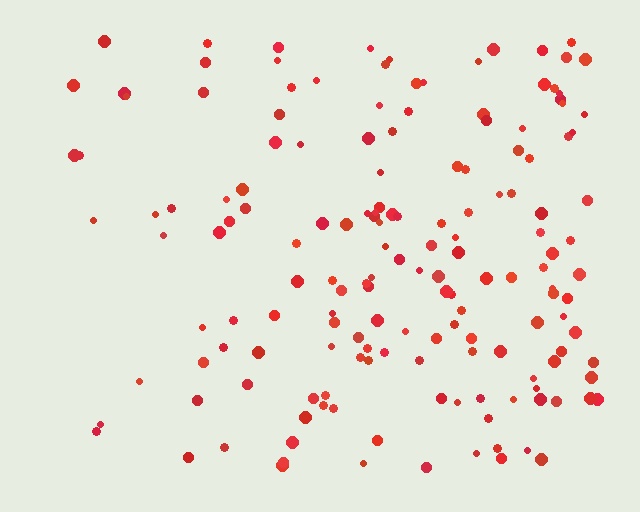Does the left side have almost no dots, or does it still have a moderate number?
Still a moderate number, just noticeably fewer than the right.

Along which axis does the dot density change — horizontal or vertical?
Horizontal.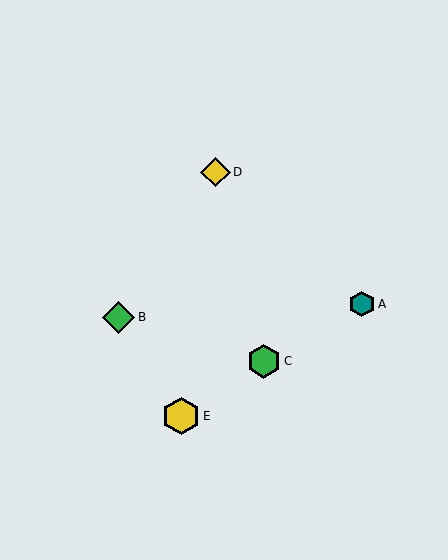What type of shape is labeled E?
Shape E is a yellow hexagon.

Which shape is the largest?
The yellow hexagon (labeled E) is the largest.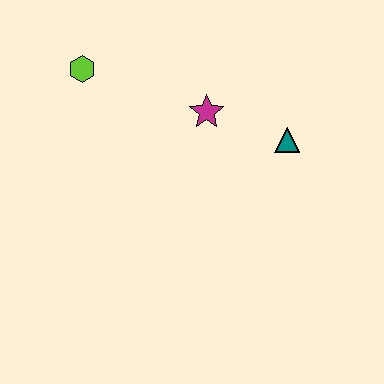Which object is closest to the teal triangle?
The magenta star is closest to the teal triangle.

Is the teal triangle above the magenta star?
No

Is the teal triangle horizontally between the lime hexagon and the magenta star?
No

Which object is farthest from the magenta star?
The lime hexagon is farthest from the magenta star.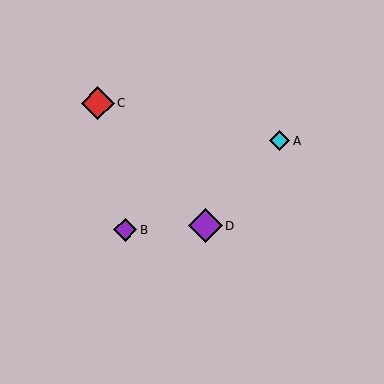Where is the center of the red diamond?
The center of the red diamond is at (98, 103).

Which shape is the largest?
The purple diamond (labeled D) is the largest.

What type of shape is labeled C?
Shape C is a red diamond.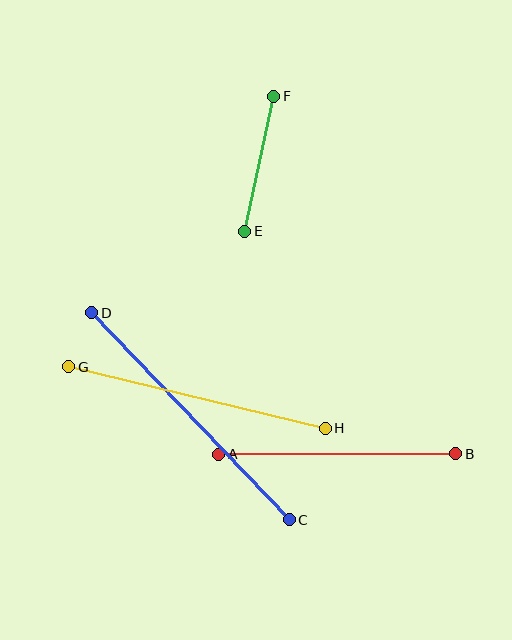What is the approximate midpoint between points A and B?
The midpoint is at approximately (337, 454) pixels.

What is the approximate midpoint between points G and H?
The midpoint is at approximately (197, 397) pixels.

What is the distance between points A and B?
The distance is approximately 237 pixels.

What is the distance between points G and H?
The distance is approximately 263 pixels.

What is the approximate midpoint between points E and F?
The midpoint is at approximately (259, 164) pixels.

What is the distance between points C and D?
The distance is approximately 286 pixels.